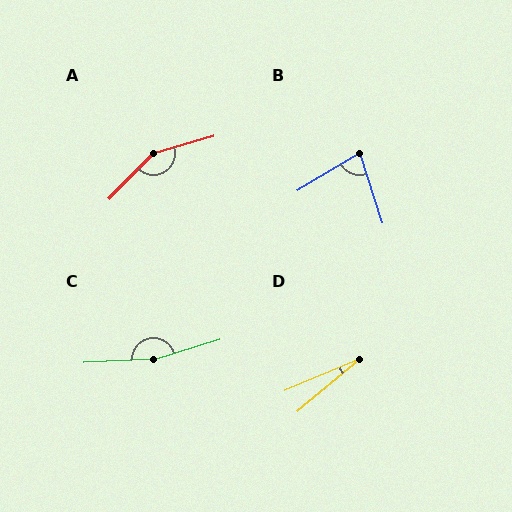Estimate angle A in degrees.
Approximately 150 degrees.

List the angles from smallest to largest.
D (17°), B (77°), A (150°), C (166°).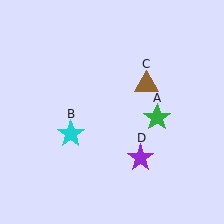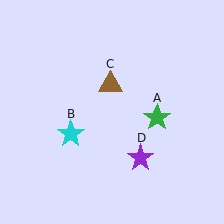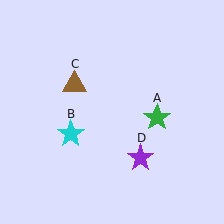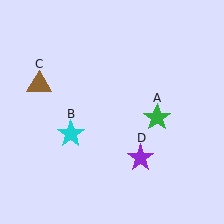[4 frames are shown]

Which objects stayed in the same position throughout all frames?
Green star (object A) and cyan star (object B) and purple star (object D) remained stationary.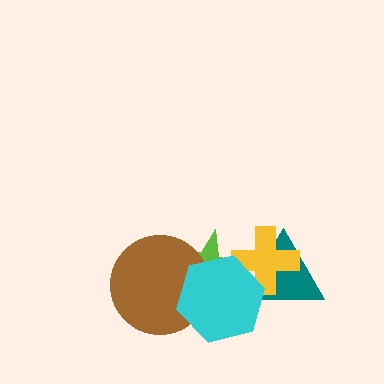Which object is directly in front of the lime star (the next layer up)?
The teal triangle is directly in front of the lime star.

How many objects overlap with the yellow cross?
3 objects overlap with the yellow cross.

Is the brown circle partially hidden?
Yes, it is partially covered by another shape.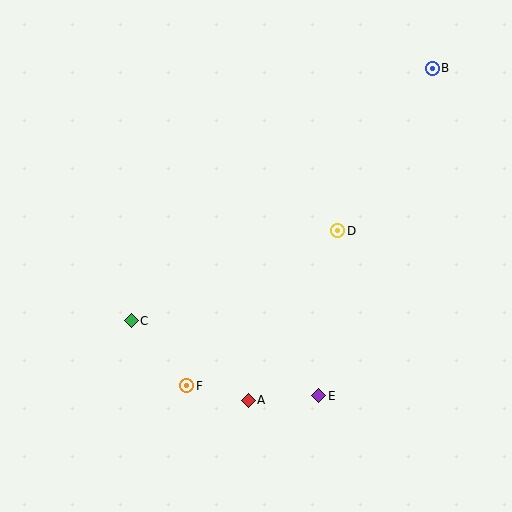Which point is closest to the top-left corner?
Point C is closest to the top-left corner.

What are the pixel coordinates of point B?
Point B is at (432, 68).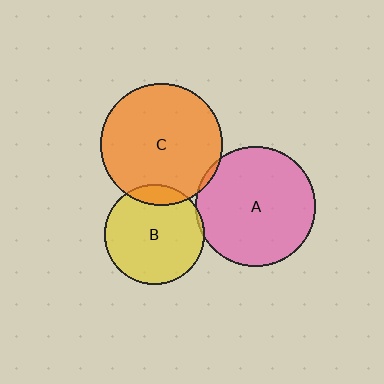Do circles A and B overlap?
Yes.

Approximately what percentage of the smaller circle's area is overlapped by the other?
Approximately 5%.